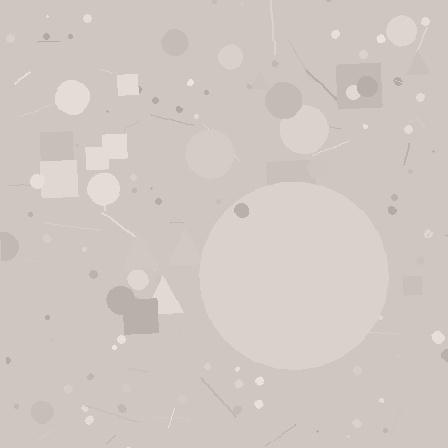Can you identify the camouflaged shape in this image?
The camouflaged shape is a circle.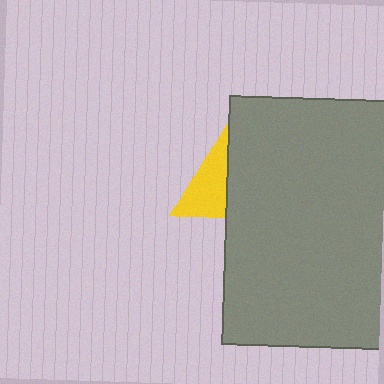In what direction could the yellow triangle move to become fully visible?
The yellow triangle could move left. That would shift it out from behind the gray rectangle entirely.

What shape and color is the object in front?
The object in front is a gray rectangle.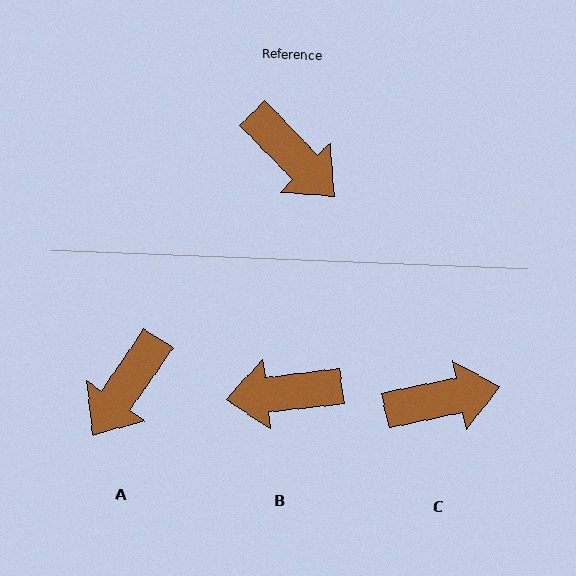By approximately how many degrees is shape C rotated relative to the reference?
Approximately 57 degrees counter-clockwise.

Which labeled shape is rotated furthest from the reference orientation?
B, about 128 degrees away.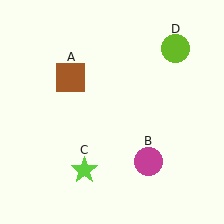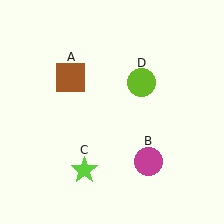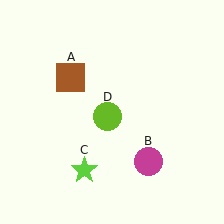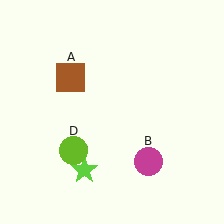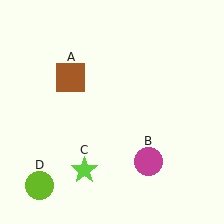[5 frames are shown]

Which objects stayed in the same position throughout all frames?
Brown square (object A) and magenta circle (object B) and lime star (object C) remained stationary.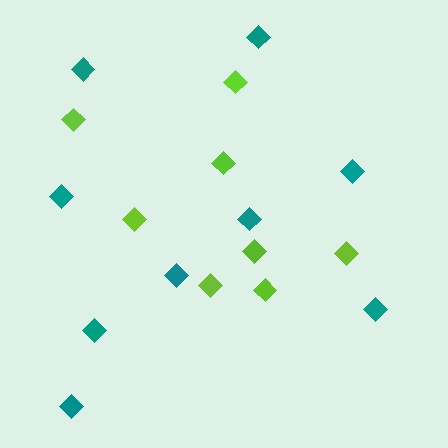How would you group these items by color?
There are 2 groups: one group of lime diamonds (8) and one group of teal diamonds (9).